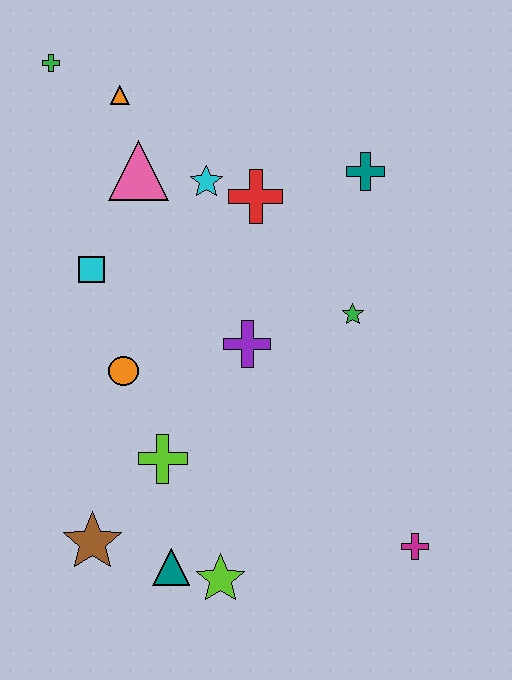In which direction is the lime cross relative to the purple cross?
The lime cross is below the purple cross.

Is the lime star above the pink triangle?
No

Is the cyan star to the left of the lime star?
Yes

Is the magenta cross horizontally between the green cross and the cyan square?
No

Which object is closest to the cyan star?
The red cross is closest to the cyan star.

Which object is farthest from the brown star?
The green cross is farthest from the brown star.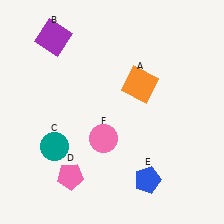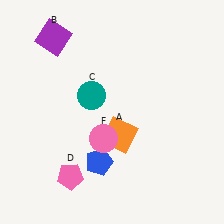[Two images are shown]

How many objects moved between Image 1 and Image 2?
3 objects moved between the two images.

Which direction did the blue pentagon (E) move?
The blue pentagon (E) moved left.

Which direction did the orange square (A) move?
The orange square (A) moved down.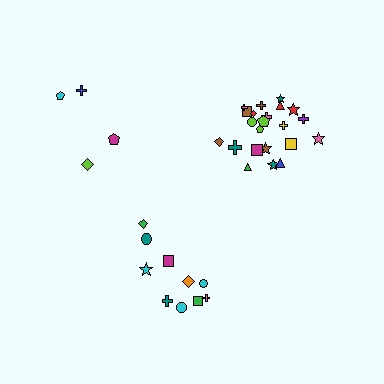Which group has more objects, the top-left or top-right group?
The top-right group.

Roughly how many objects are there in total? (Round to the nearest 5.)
Roughly 35 objects in total.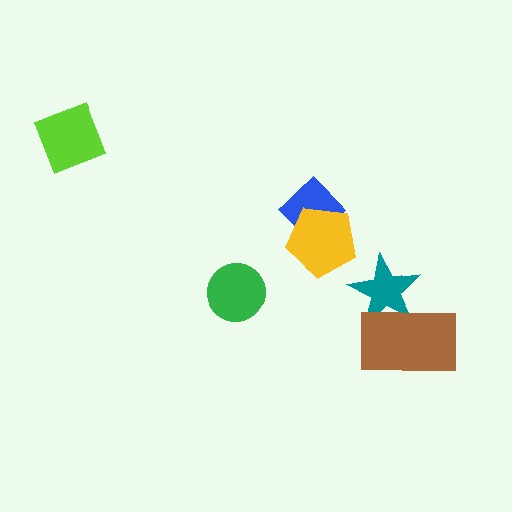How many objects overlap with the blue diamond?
1 object overlaps with the blue diamond.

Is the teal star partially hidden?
Yes, it is partially covered by another shape.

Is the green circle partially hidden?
No, no other shape covers it.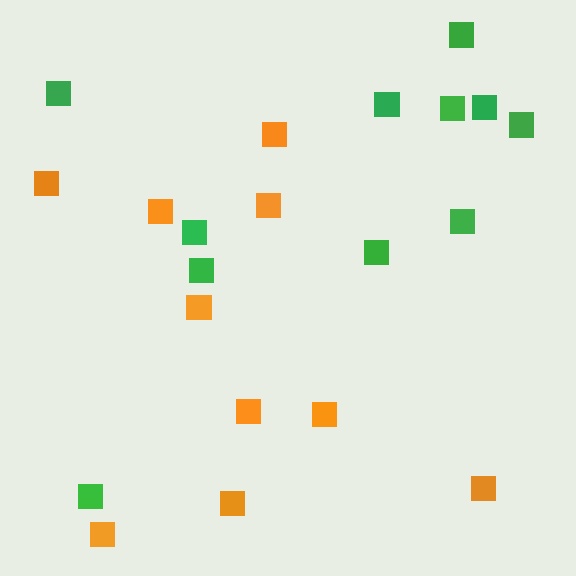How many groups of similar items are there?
There are 2 groups: one group of green squares (11) and one group of orange squares (10).